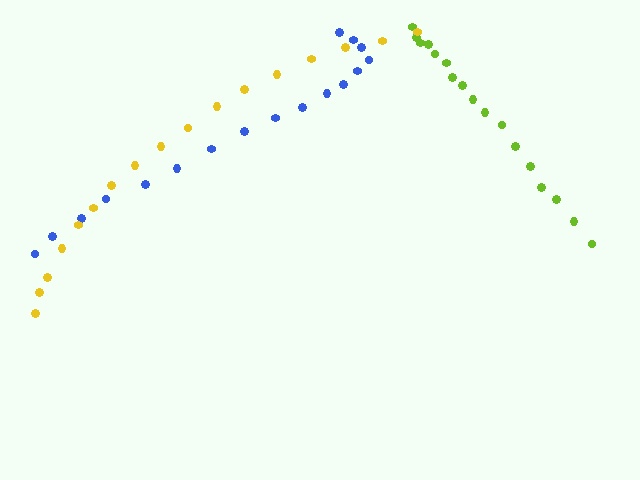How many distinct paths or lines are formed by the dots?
There are 3 distinct paths.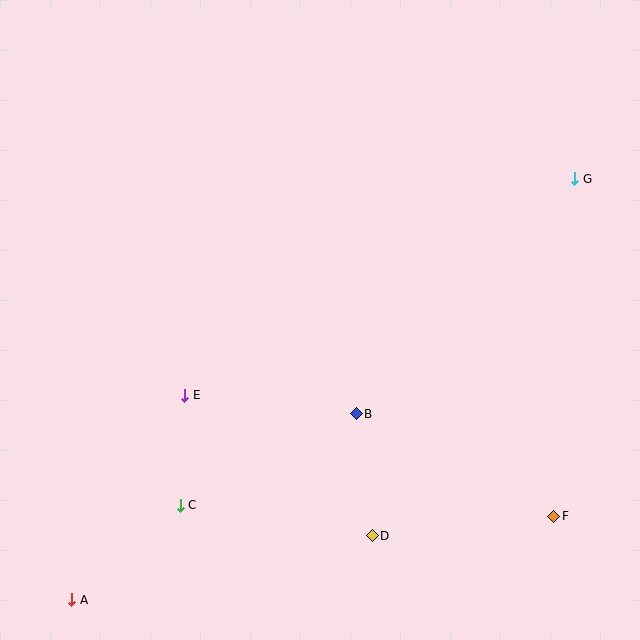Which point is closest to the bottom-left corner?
Point A is closest to the bottom-left corner.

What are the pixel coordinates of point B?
Point B is at (356, 414).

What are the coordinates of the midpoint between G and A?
The midpoint between G and A is at (323, 389).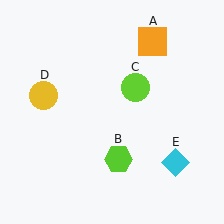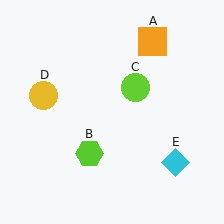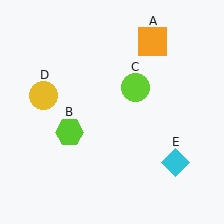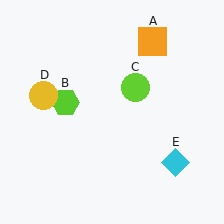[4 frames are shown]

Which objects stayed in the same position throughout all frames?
Orange square (object A) and lime circle (object C) and yellow circle (object D) and cyan diamond (object E) remained stationary.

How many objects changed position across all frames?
1 object changed position: lime hexagon (object B).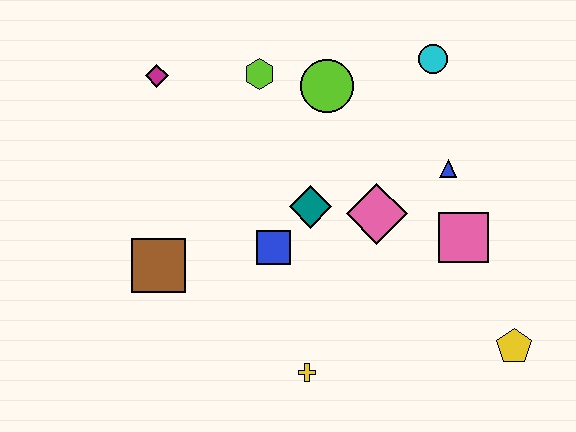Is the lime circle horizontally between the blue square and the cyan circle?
Yes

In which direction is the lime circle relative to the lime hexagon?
The lime circle is to the right of the lime hexagon.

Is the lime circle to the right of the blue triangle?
No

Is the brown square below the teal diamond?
Yes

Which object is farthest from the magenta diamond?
The yellow pentagon is farthest from the magenta diamond.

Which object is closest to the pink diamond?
The teal diamond is closest to the pink diamond.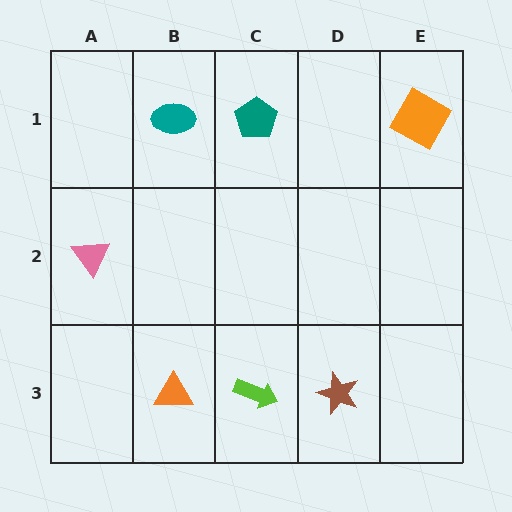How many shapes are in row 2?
1 shape.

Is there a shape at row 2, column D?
No, that cell is empty.